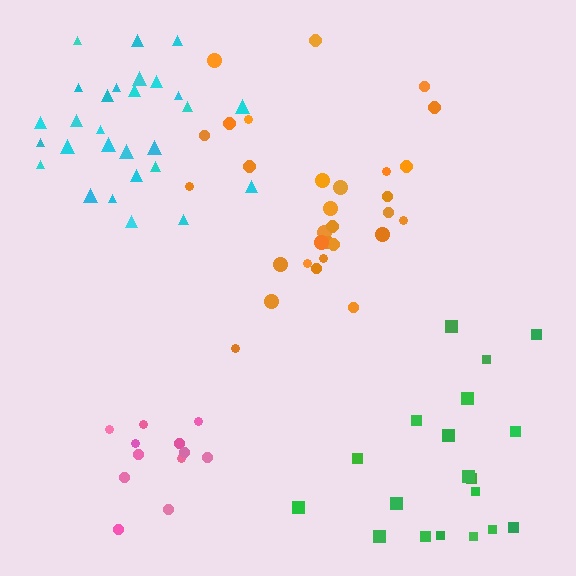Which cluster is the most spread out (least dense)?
Green.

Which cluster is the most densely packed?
Pink.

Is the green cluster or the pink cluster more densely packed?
Pink.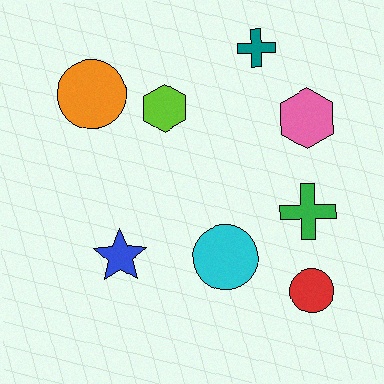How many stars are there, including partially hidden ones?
There is 1 star.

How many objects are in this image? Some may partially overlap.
There are 8 objects.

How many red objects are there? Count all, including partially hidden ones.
There is 1 red object.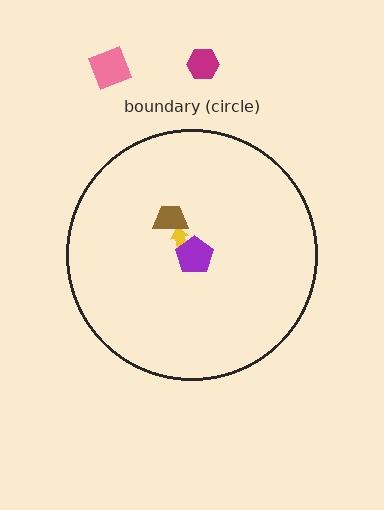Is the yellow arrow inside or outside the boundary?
Inside.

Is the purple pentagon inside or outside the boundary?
Inside.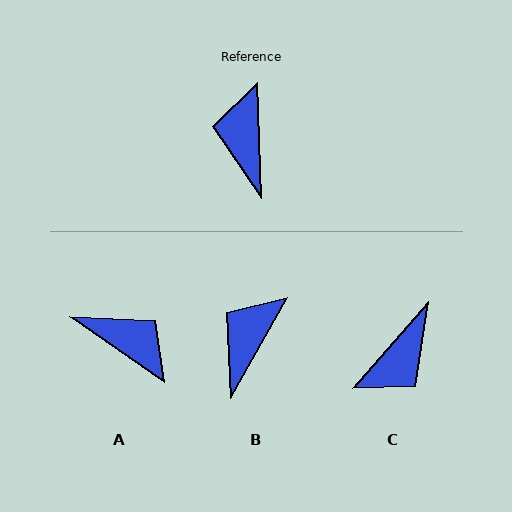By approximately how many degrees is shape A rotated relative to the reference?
Approximately 126 degrees clockwise.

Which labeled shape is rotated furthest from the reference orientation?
C, about 137 degrees away.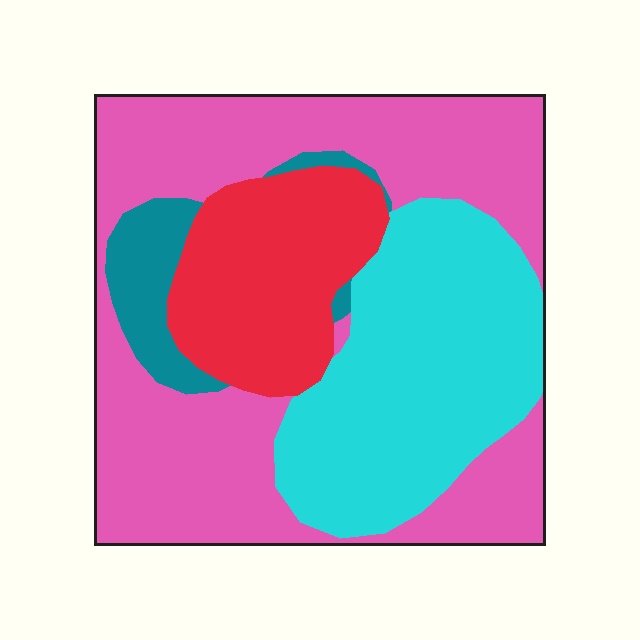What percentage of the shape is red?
Red covers about 20% of the shape.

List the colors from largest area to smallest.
From largest to smallest: pink, cyan, red, teal.